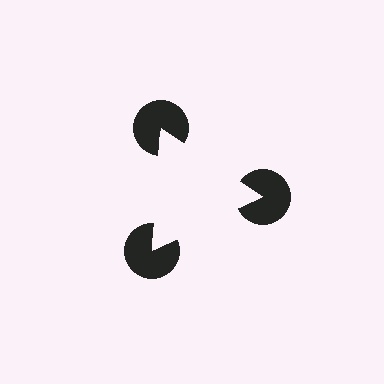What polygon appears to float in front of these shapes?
An illusory triangle — its edges are inferred from the aligned wedge cuts in the pac-man discs, not physically drawn.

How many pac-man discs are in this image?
There are 3 — one at each vertex of the illusory triangle.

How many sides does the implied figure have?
3 sides.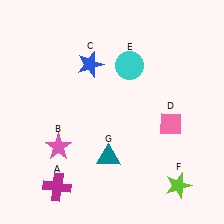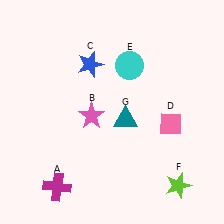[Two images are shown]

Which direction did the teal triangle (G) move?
The teal triangle (G) moved up.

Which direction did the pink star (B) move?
The pink star (B) moved right.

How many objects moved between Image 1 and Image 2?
2 objects moved between the two images.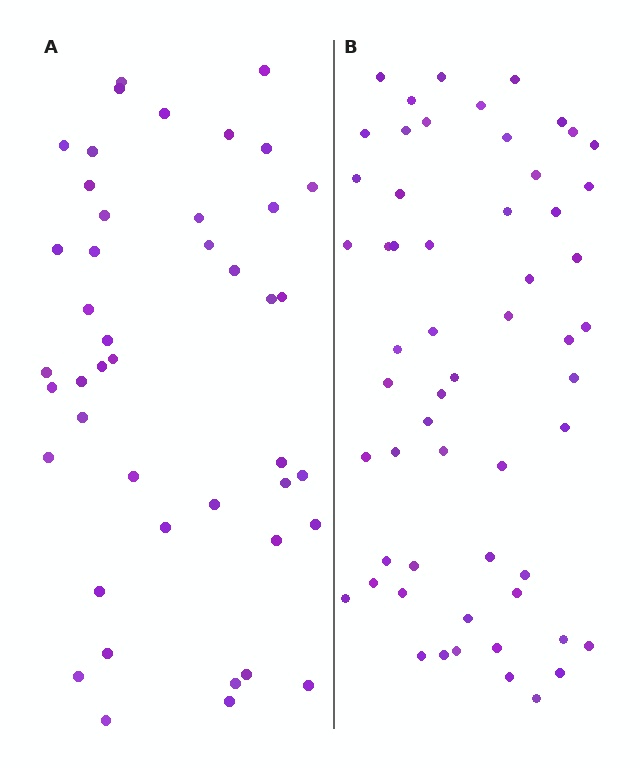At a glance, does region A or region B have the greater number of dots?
Region B (the right region) has more dots.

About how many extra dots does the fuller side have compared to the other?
Region B has approximately 15 more dots than region A.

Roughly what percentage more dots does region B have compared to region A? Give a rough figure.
About 30% more.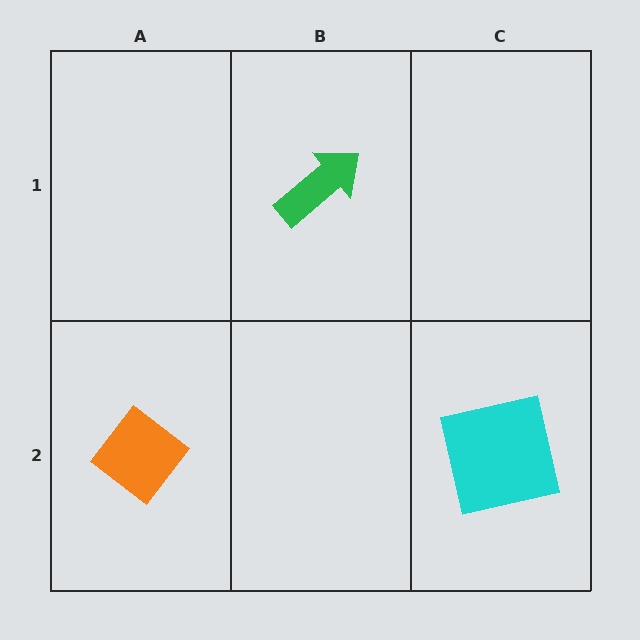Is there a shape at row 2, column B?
No, that cell is empty.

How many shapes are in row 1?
1 shape.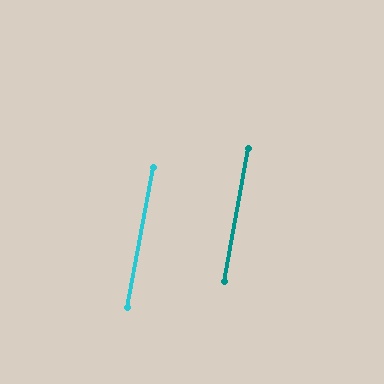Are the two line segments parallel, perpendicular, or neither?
Parallel — their directions differ by only 0.5°.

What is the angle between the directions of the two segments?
Approximately 0 degrees.